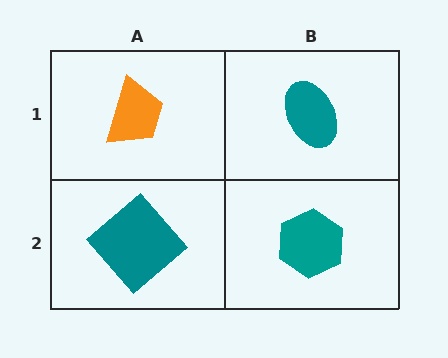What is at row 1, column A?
An orange trapezoid.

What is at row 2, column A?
A teal diamond.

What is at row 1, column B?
A teal ellipse.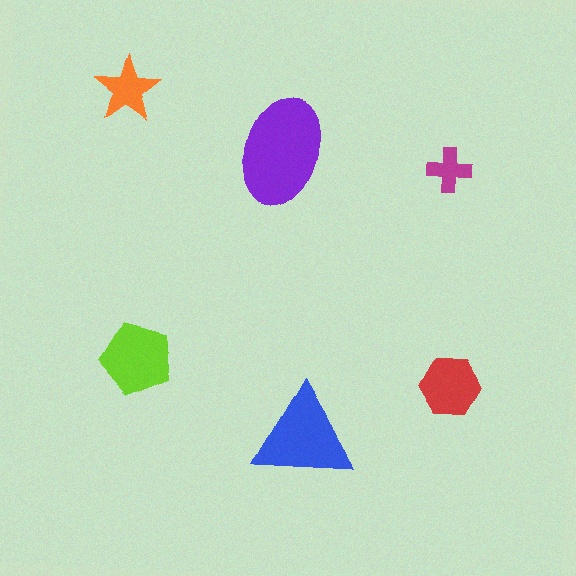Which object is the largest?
The purple ellipse.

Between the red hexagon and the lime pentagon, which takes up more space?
The lime pentagon.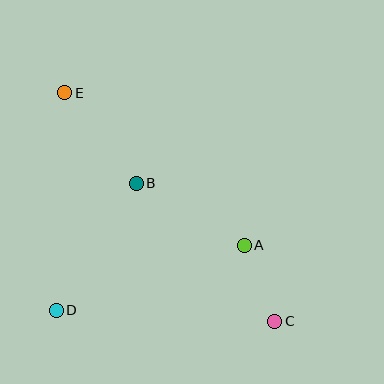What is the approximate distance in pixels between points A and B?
The distance between A and B is approximately 125 pixels.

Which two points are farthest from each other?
Points C and E are farthest from each other.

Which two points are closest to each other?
Points A and C are closest to each other.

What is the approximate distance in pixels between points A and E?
The distance between A and E is approximately 236 pixels.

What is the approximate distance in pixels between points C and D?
The distance between C and D is approximately 218 pixels.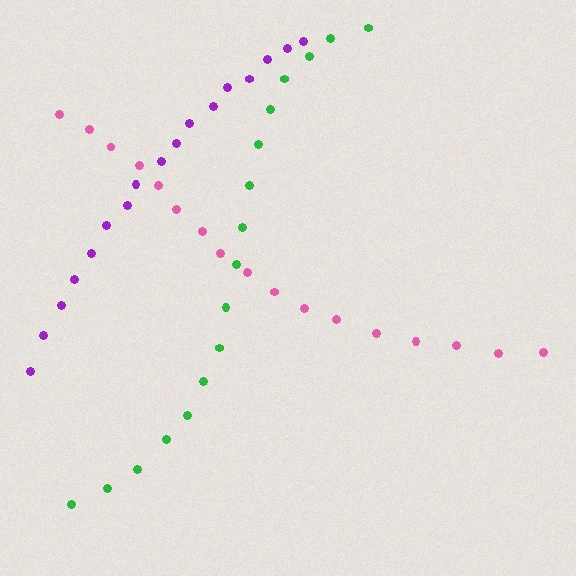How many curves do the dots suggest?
There are 3 distinct paths.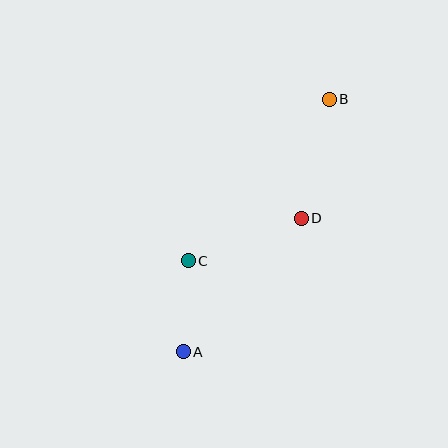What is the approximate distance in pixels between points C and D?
The distance between C and D is approximately 121 pixels.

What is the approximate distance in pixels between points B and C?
The distance between B and C is approximately 215 pixels.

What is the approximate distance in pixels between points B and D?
The distance between B and D is approximately 122 pixels.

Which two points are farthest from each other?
Points A and B are farthest from each other.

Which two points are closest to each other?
Points A and C are closest to each other.